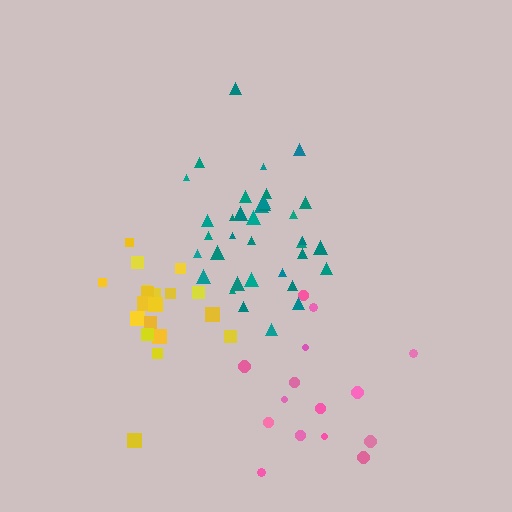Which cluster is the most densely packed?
Yellow.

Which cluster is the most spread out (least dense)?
Pink.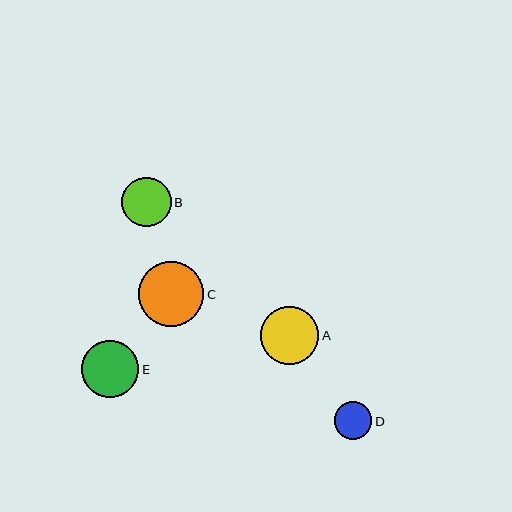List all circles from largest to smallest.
From largest to smallest: C, A, E, B, D.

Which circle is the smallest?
Circle D is the smallest with a size of approximately 38 pixels.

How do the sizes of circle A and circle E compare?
Circle A and circle E are approximately the same size.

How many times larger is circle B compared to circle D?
Circle B is approximately 1.3 times the size of circle D.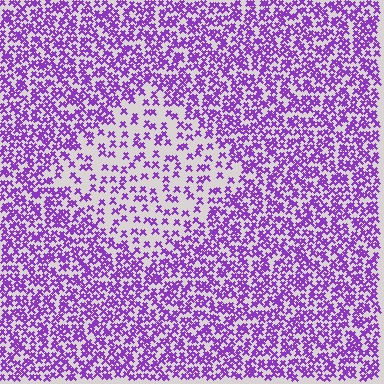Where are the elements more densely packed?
The elements are more densely packed outside the diamond boundary.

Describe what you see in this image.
The image contains small purple elements arranged at two different densities. A diamond-shaped region is visible where the elements are less densely packed than the surrounding area.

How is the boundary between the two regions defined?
The boundary is defined by a change in element density (approximately 2.3x ratio). All elements are the same color, size, and shape.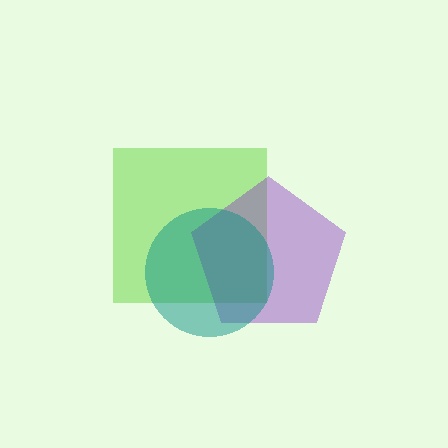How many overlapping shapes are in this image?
There are 3 overlapping shapes in the image.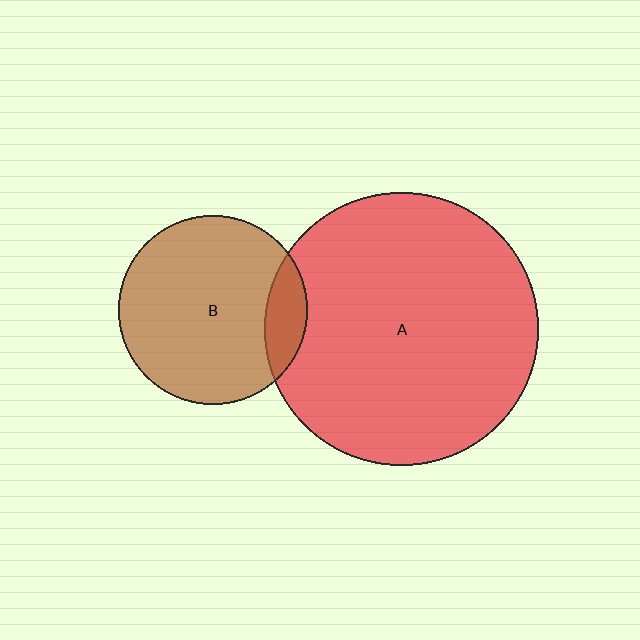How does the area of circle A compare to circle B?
Approximately 2.1 times.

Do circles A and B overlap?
Yes.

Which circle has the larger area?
Circle A (red).